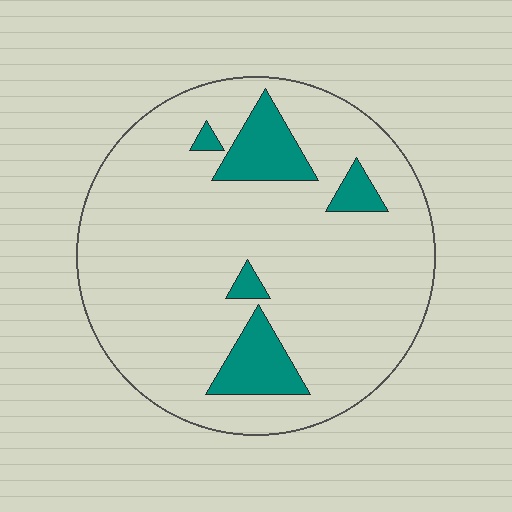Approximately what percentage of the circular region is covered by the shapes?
Approximately 15%.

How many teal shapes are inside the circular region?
5.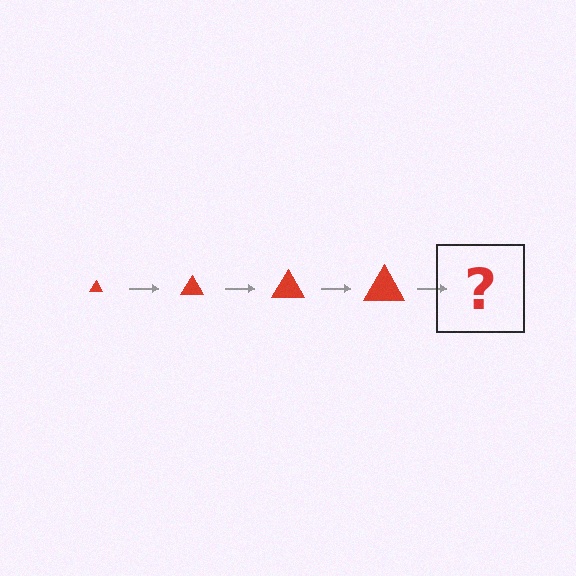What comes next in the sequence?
The next element should be a red triangle, larger than the previous one.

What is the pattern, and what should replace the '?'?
The pattern is that the triangle gets progressively larger each step. The '?' should be a red triangle, larger than the previous one.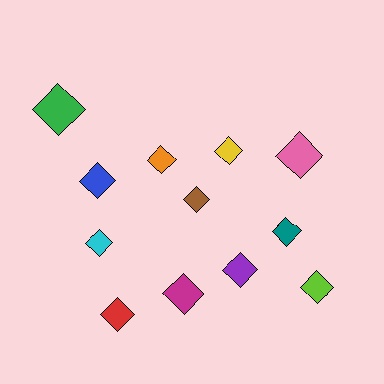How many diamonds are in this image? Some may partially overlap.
There are 12 diamonds.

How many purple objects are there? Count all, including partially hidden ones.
There is 1 purple object.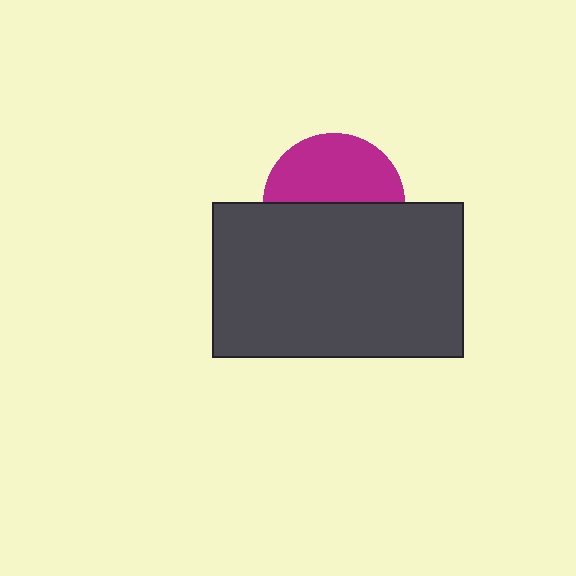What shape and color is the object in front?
The object in front is a dark gray rectangle.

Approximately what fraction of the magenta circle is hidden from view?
Roughly 52% of the magenta circle is hidden behind the dark gray rectangle.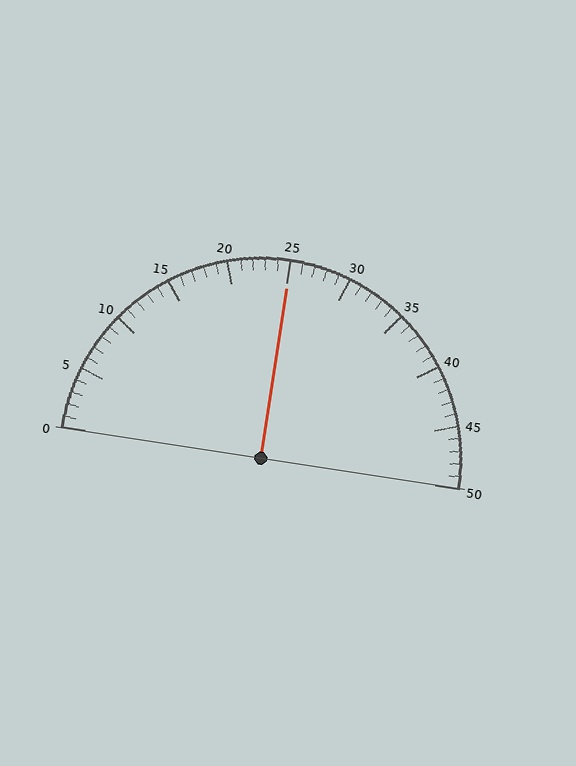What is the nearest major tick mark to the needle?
The nearest major tick mark is 25.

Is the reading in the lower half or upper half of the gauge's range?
The reading is in the upper half of the range (0 to 50).